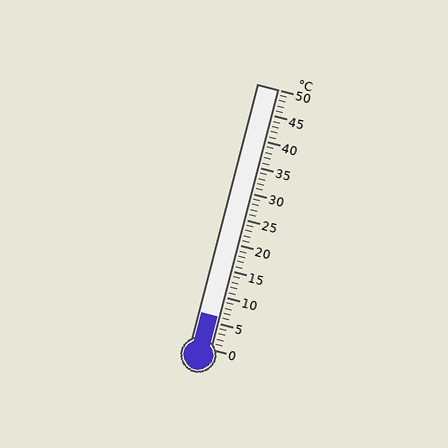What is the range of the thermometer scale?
The thermometer scale ranges from 0°C to 50°C.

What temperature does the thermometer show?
The thermometer shows approximately 6°C.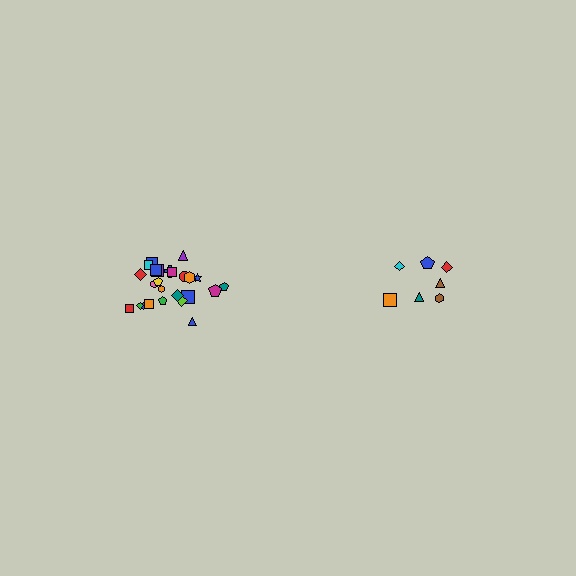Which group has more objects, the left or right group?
The left group.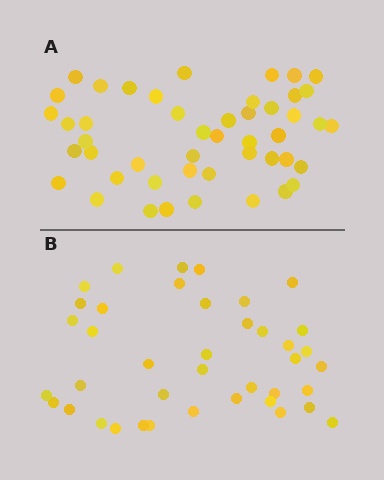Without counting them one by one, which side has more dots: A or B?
Region A (the top region) has more dots.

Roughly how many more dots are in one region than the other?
Region A has roughly 8 or so more dots than region B.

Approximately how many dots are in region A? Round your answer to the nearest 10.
About 50 dots. (The exact count is 47, which rounds to 50.)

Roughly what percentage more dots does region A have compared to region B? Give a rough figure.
About 20% more.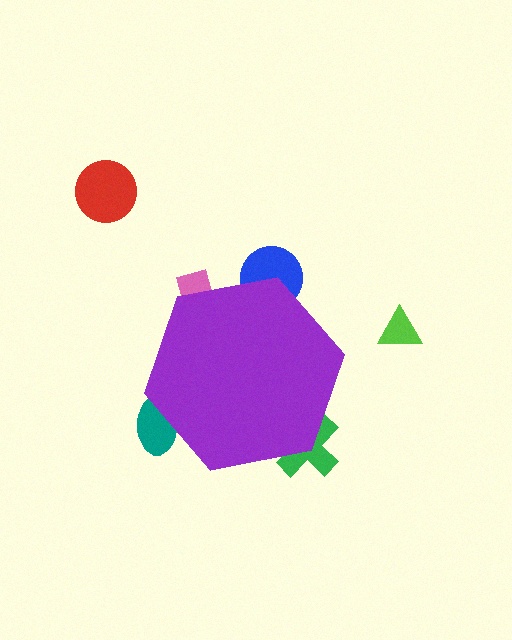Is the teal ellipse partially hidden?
Yes, the teal ellipse is partially hidden behind the purple hexagon.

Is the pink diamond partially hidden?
Yes, the pink diamond is partially hidden behind the purple hexagon.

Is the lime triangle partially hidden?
No, the lime triangle is fully visible.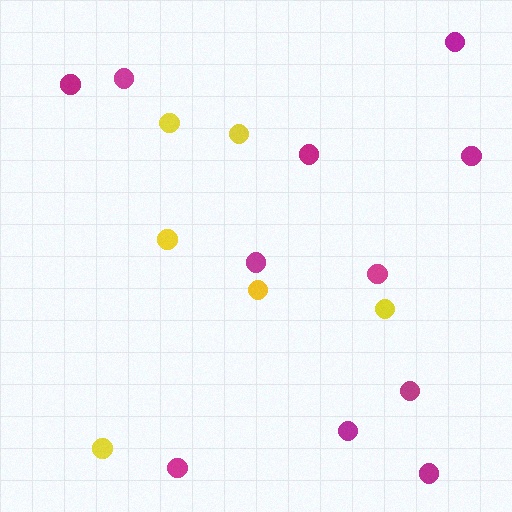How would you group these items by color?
There are 2 groups: one group of yellow circles (6) and one group of magenta circles (11).